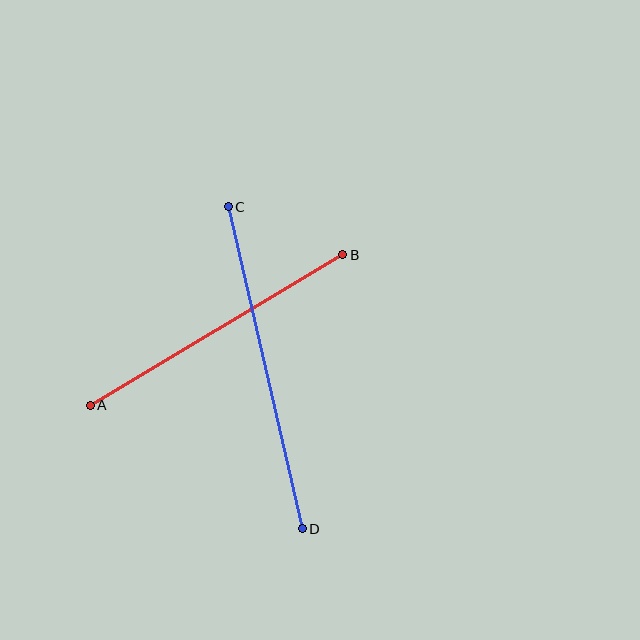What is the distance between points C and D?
The distance is approximately 331 pixels.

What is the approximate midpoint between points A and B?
The midpoint is at approximately (216, 330) pixels.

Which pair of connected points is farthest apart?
Points C and D are farthest apart.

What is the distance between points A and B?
The distance is approximately 294 pixels.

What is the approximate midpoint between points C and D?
The midpoint is at approximately (265, 368) pixels.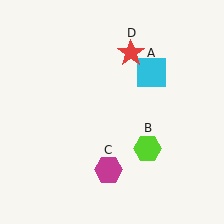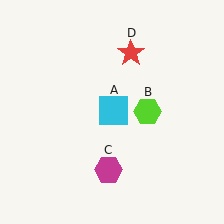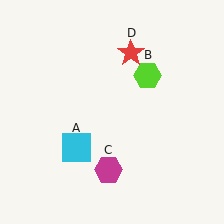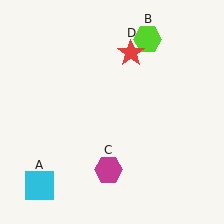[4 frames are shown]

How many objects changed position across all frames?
2 objects changed position: cyan square (object A), lime hexagon (object B).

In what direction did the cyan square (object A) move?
The cyan square (object A) moved down and to the left.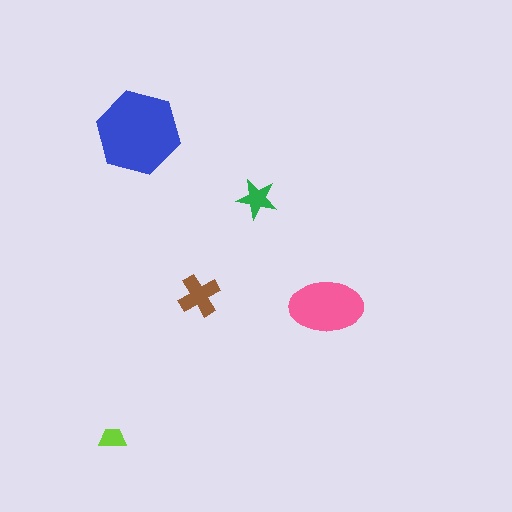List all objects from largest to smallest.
The blue hexagon, the pink ellipse, the brown cross, the green star, the lime trapezoid.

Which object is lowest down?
The lime trapezoid is bottommost.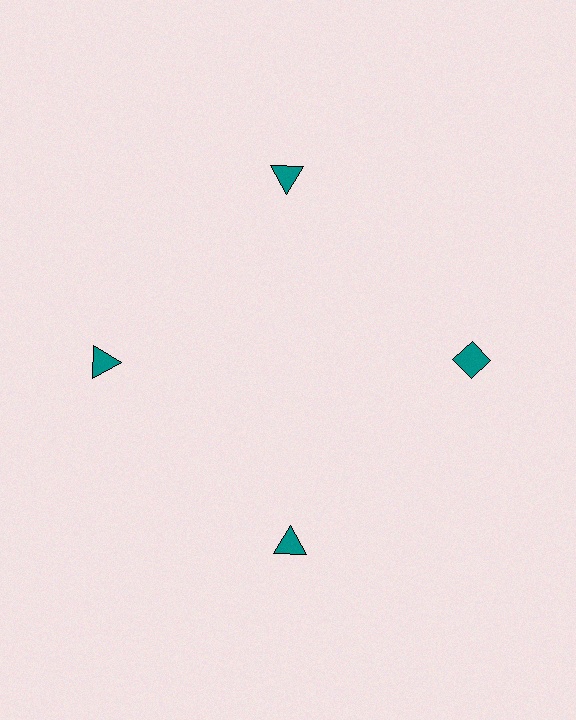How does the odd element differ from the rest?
It has a different shape: diamond instead of triangle.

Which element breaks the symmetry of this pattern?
The teal diamond at roughly the 3 o'clock position breaks the symmetry. All other shapes are teal triangles.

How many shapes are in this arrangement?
There are 4 shapes arranged in a ring pattern.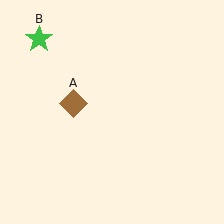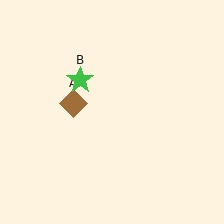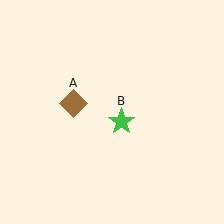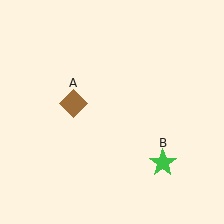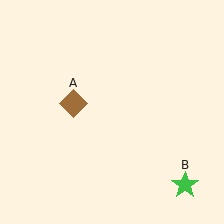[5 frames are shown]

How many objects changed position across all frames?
1 object changed position: green star (object B).